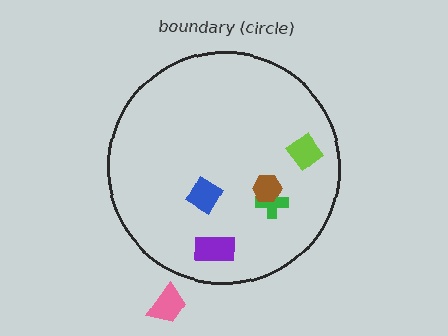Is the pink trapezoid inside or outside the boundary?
Outside.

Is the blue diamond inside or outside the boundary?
Inside.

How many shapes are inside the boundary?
5 inside, 1 outside.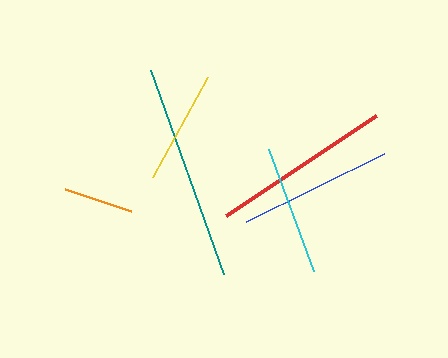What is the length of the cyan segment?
The cyan segment is approximately 130 pixels long.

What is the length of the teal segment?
The teal segment is approximately 216 pixels long.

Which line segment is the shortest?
The orange line is the shortest at approximately 69 pixels.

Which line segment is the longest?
The teal line is the longest at approximately 216 pixels.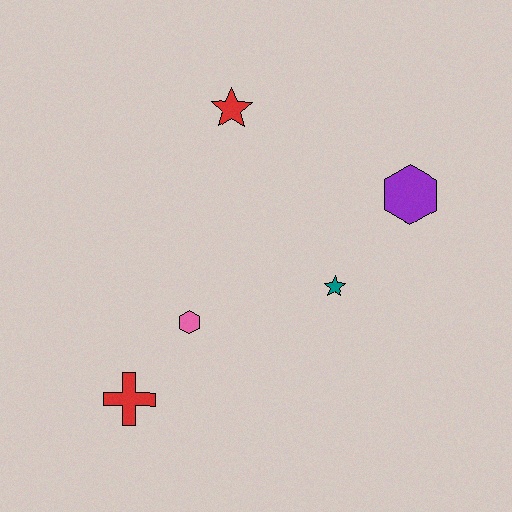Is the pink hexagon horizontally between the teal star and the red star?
No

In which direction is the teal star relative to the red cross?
The teal star is to the right of the red cross.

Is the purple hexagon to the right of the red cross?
Yes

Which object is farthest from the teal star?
The red cross is farthest from the teal star.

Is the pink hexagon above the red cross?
Yes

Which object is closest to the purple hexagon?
The teal star is closest to the purple hexagon.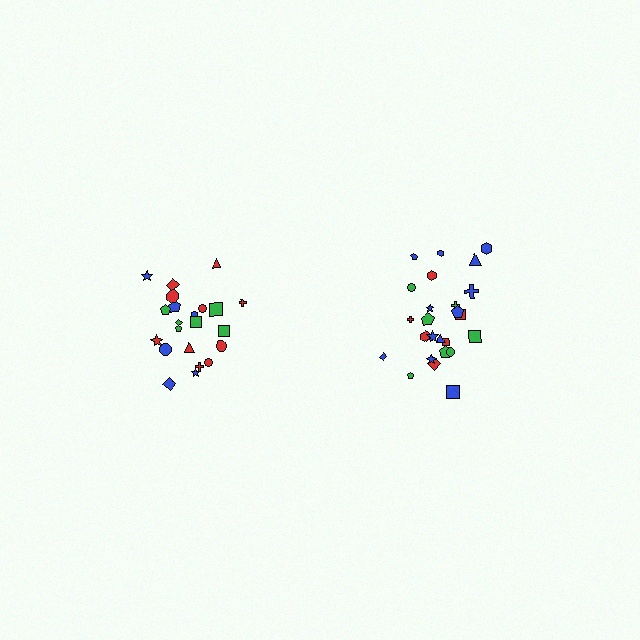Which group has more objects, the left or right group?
The right group.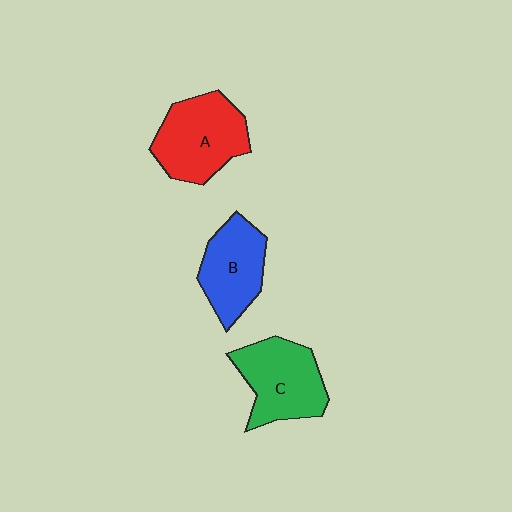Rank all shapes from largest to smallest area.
From largest to smallest: A (red), C (green), B (blue).